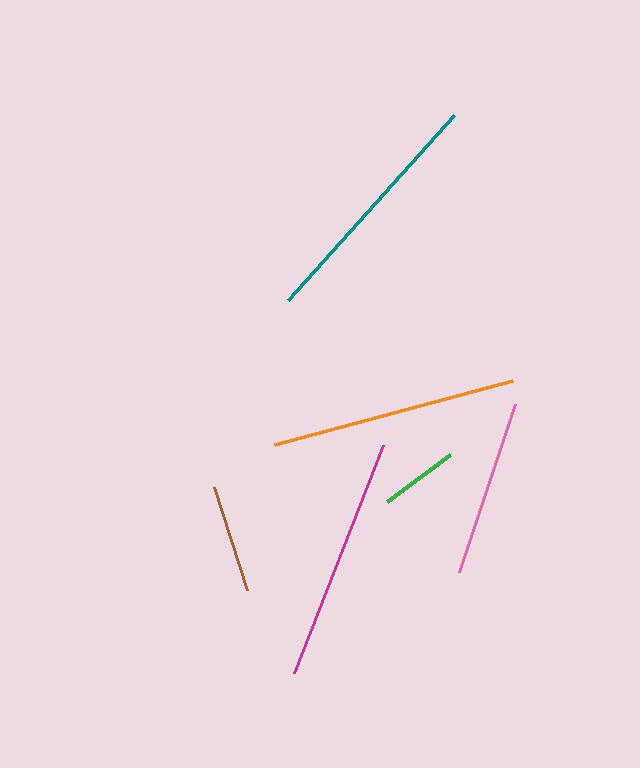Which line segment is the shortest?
The green line is the shortest at approximately 79 pixels.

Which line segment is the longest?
The teal line is the longest at approximately 249 pixels.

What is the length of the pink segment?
The pink segment is approximately 177 pixels long.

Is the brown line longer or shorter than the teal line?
The teal line is longer than the brown line.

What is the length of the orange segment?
The orange segment is approximately 247 pixels long.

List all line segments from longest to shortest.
From longest to shortest: teal, orange, magenta, pink, brown, green.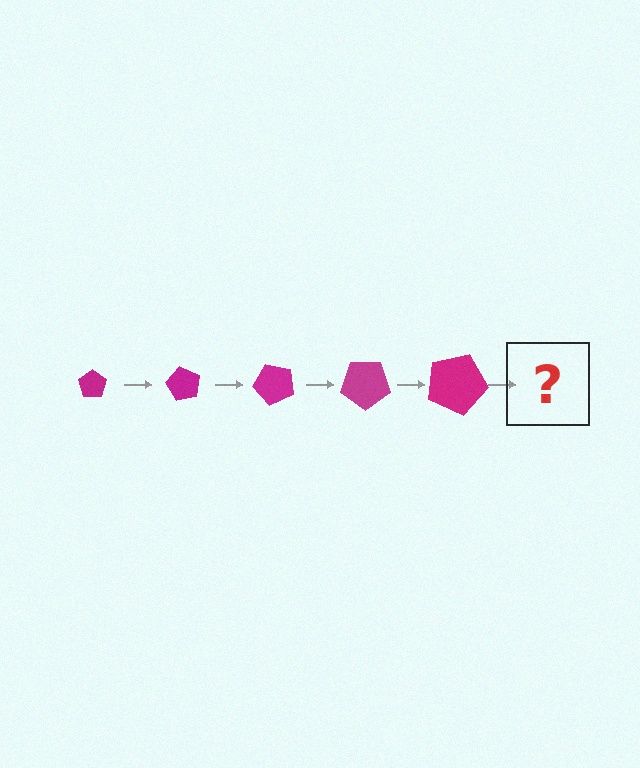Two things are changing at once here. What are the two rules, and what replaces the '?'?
The two rules are that the pentagon grows larger each step and it rotates 60 degrees each step. The '?' should be a pentagon, larger than the previous one and rotated 300 degrees from the start.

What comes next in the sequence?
The next element should be a pentagon, larger than the previous one and rotated 300 degrees from the start.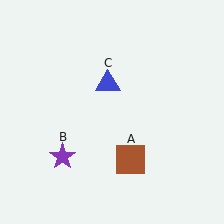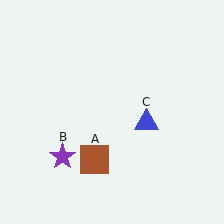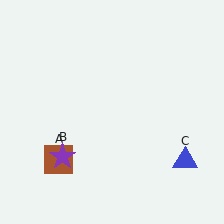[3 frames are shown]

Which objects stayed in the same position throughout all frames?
Purple star (object B) remained stationary.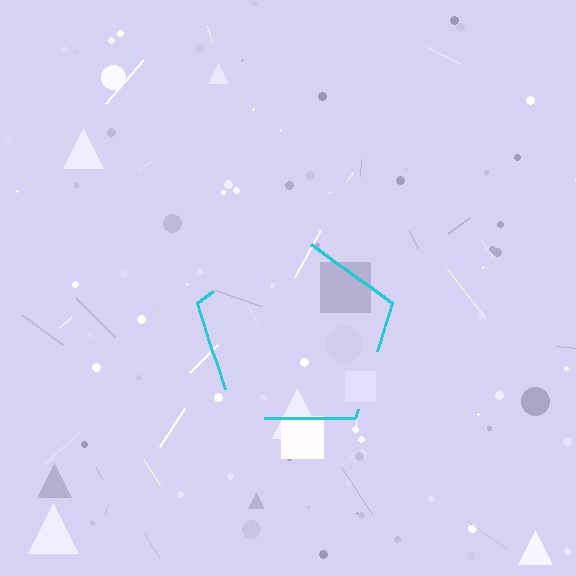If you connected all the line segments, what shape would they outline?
They would outline a pentagon.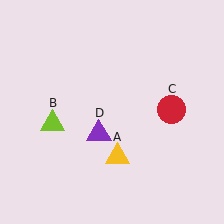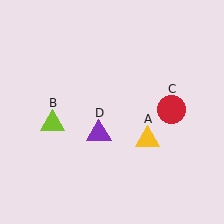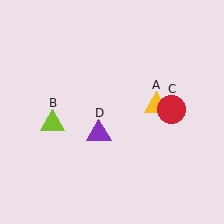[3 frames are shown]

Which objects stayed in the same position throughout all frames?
Lime triangle (object B) and red circle (object C) and purple triangle (object D) remained stationary.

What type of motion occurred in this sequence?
The yellow triangle (object A) rotated counterclockwise around the center of the scene.